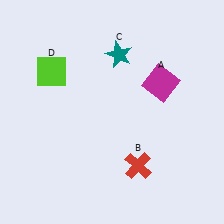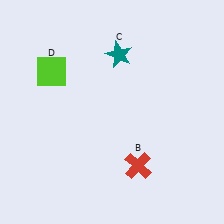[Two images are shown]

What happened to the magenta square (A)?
The magenta square (A) was removed in Image 2. It was in the top-right area of Image 1.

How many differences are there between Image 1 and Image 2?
There is 1 difference between the two images.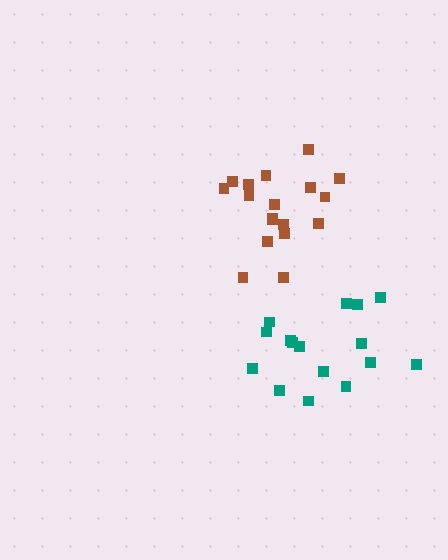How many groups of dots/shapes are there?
There are 2 groups.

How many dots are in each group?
Group 1: 18 dots, Group 2: 16 dots (34 total).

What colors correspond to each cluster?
The clusters are colored: brown, teal.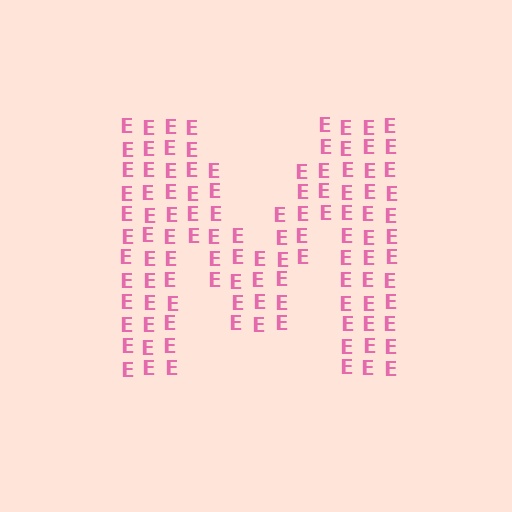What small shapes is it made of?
It is made of small letter E's.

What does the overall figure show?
The overall figure shows the letter M.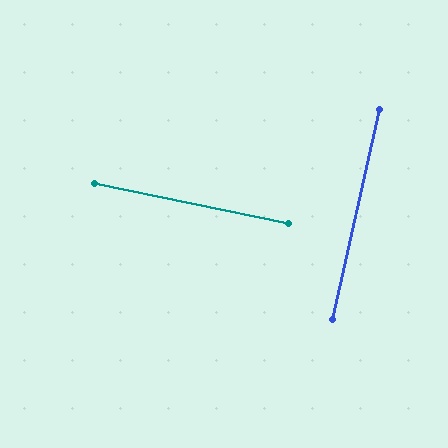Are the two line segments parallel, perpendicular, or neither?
Perpendicular — they meet at approximately 89°.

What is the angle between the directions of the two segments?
Approximately 89 degrees.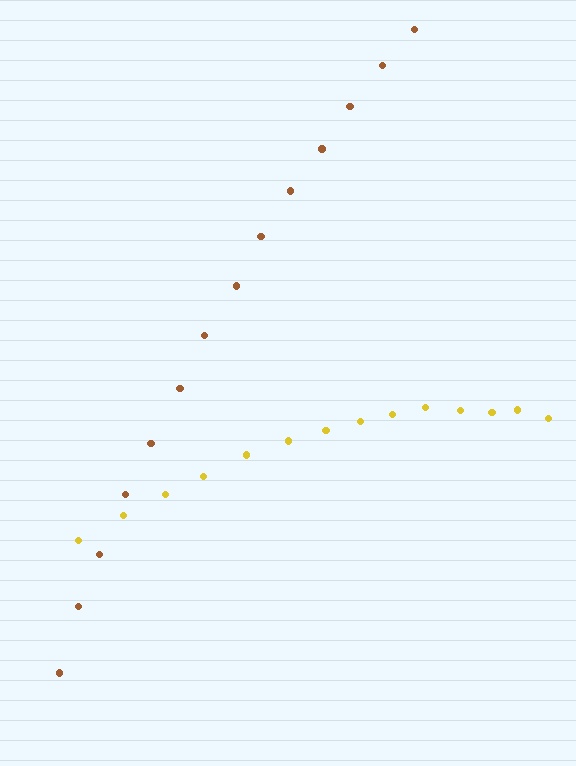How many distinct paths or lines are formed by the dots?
There are 2 distinct paths.